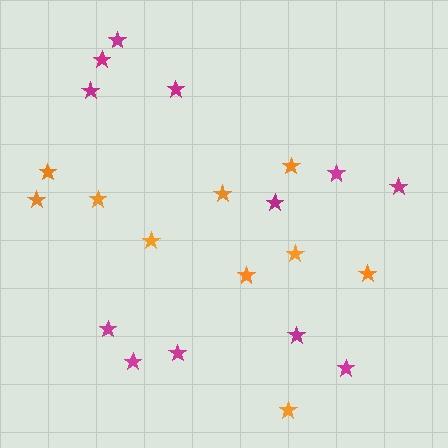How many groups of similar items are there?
There are 2 groups: one group of orange stars (10) and one group of magenta stars (12).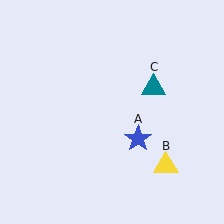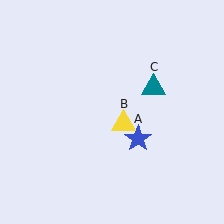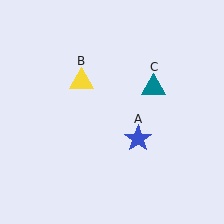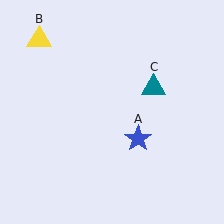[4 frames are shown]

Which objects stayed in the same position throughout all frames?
Blue star (object A) and teal triangle (object C) remained stationary.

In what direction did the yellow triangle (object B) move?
The yellow triangle (object B) moved up and to the left.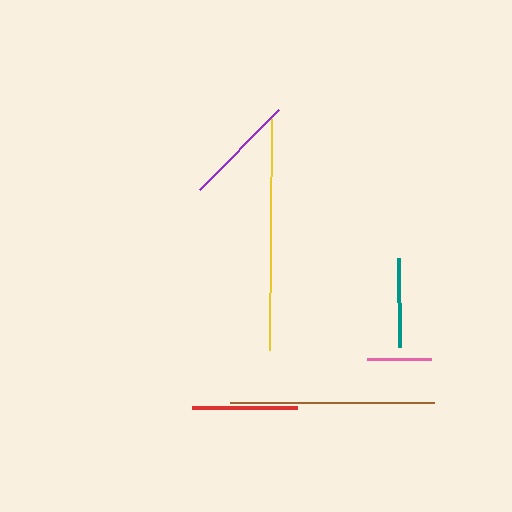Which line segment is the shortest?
The pink line is the shortest at approximately 64 pixels.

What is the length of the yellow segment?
The yellow segment is approximately 231 pixels long.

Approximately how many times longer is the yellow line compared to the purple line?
The yellow line is approximately 2.1 times the length of the purple line.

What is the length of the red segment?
The red segment is approximately 104 pixels long.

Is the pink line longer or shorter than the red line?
The red line is longer than the pink line.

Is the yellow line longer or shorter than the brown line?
The yellow line is longer than the brown line.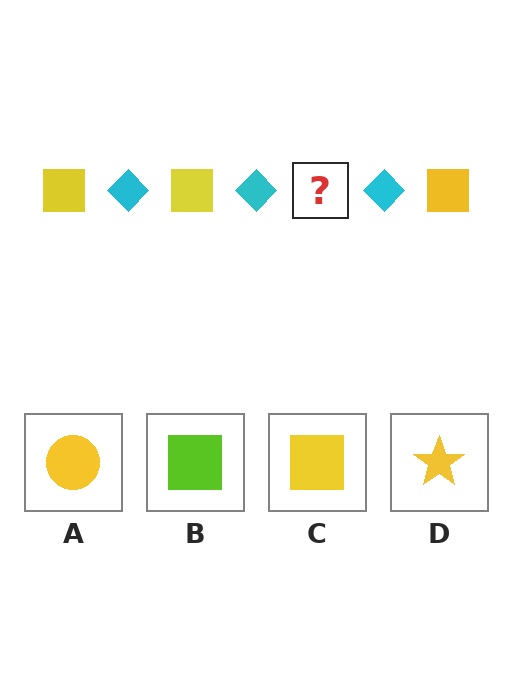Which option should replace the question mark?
Option C.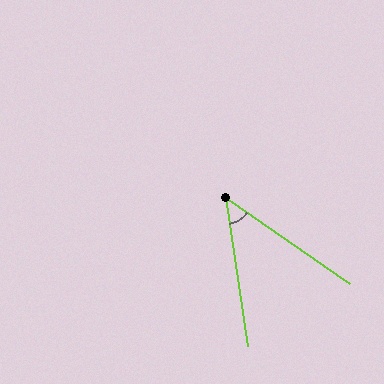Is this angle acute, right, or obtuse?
It is acute.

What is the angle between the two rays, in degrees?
Approximately 47 degrees.